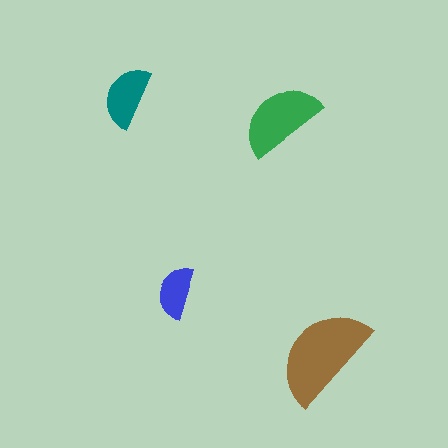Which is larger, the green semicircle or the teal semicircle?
The green one.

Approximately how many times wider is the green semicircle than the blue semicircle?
About 1.5 times wider.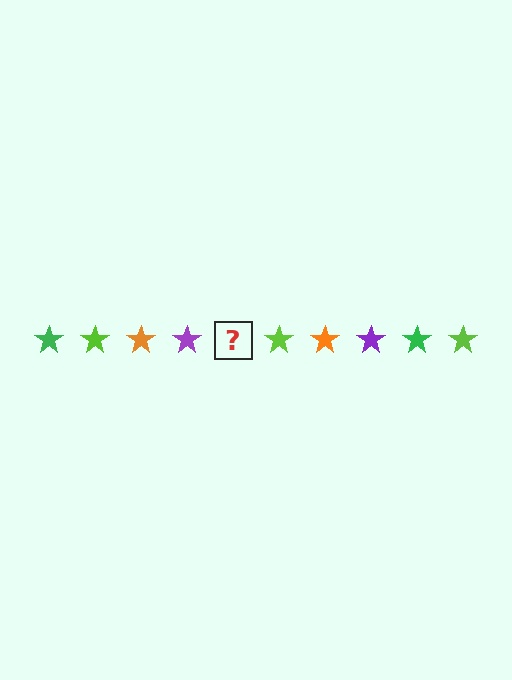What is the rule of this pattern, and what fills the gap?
The rule is that the pattern cycles through green, lime, orange, purple stars. The gap should be filled with a green star.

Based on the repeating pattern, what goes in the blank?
The blank should be a green star.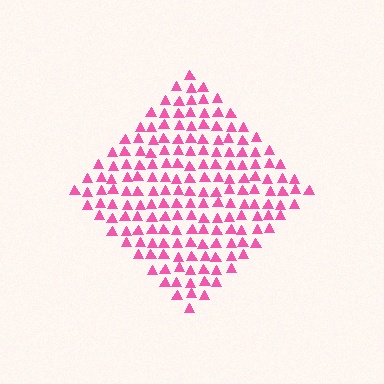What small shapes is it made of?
It is made of small triangles.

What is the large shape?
The large shape is a diamond.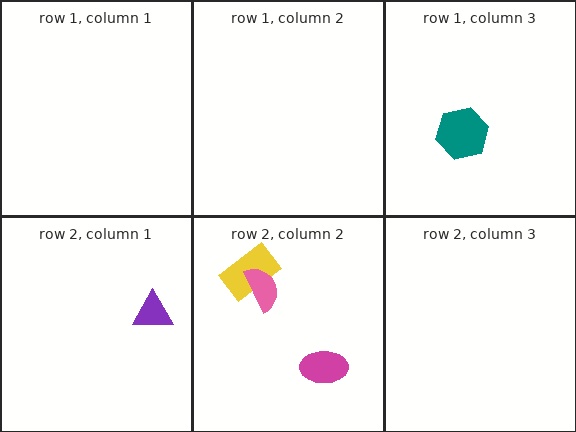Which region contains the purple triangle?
The row 2, column 1 region.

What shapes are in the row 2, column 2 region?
The yellow rectangle, the pink semicircle, the magenta ellipse.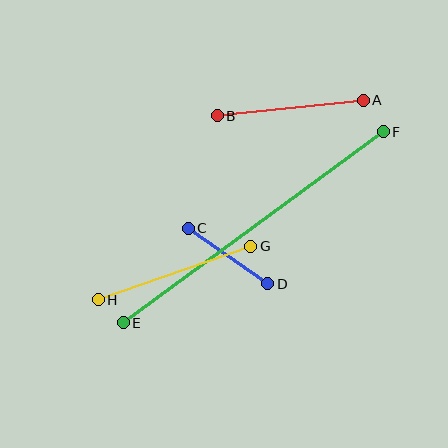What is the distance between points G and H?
The distance is approximately 162 pixels.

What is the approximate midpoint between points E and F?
The midpoint is at approximately (253, 227) pixels.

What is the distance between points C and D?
The distance is approximately 97 pixels.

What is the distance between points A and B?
The distance is approximately 147 pixels.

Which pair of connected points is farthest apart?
Points E and F are farthest apart.